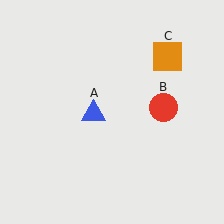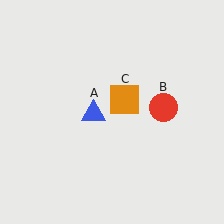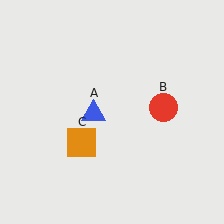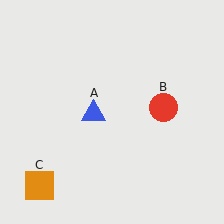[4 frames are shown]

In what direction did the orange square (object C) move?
The orange square (object C) moved down and to the left.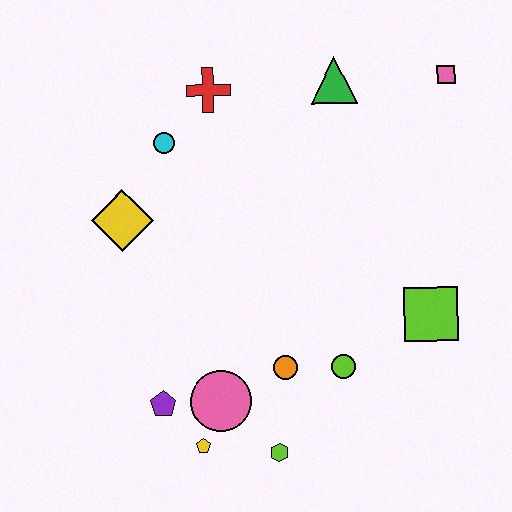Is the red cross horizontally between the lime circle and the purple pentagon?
Yes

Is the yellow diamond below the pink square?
Yes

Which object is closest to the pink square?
The green triangle is closest to the pink square.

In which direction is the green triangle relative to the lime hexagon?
The green triangle is above the lime hexagon.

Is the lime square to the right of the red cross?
Yes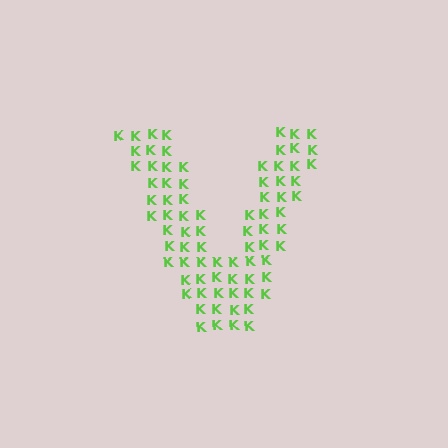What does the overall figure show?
The overall figure shows the letter V.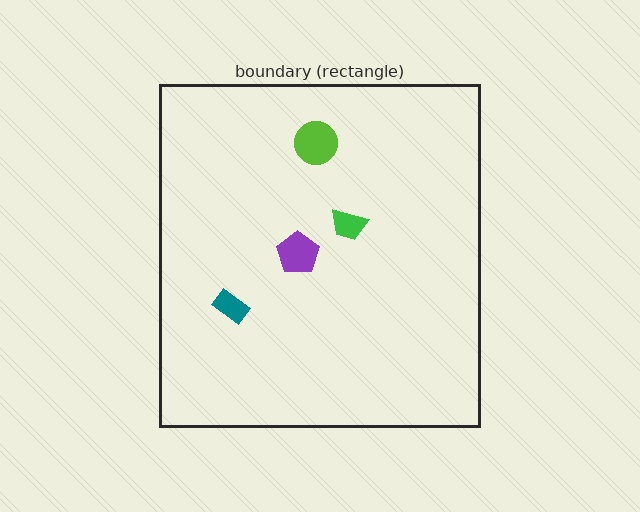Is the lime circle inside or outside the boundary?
Inside.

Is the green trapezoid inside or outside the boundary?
Inside.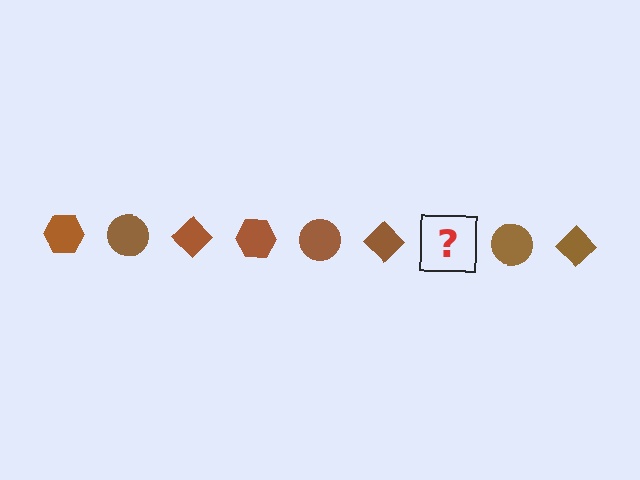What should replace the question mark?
The question mark should be replaced with a brown hexagon.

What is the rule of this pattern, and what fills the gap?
The rule is that the pattern cycles through hexagon, circle, diamond shapes in brown. The gap should be filled with a brown hexagon.